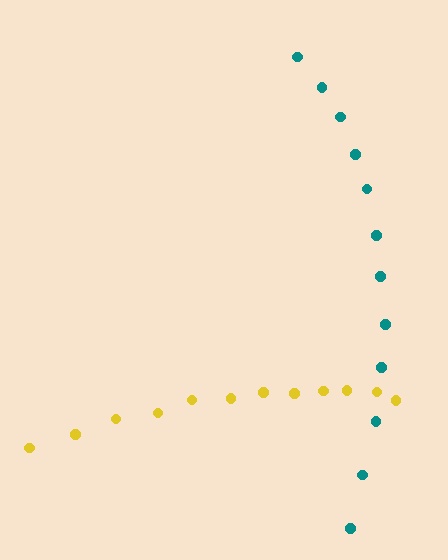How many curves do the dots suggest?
There are 2 distinct paths.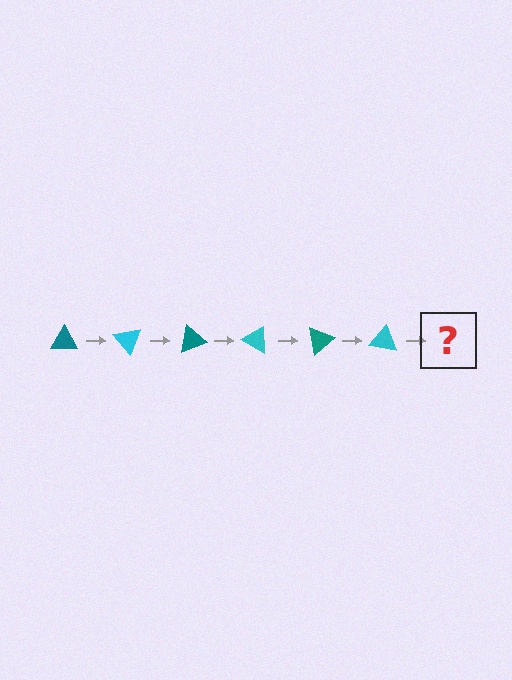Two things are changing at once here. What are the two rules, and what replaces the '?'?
The two rules are that it rotates 50 degrees each step and the color cycles through teal and cyan. The '?' should be a teal triangle, rotated 300 degrees from the start.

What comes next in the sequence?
The next element should be a teal triangle, rotated 300 degrees from the start.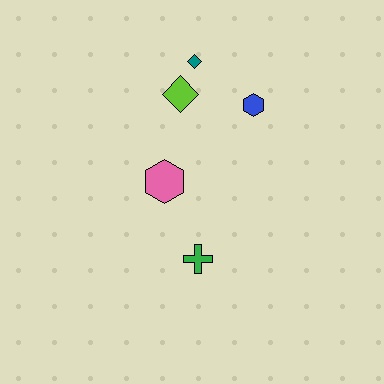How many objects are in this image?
There are 5 objects.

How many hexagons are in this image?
There are 2 hexagons.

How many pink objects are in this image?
There is 1 pink object.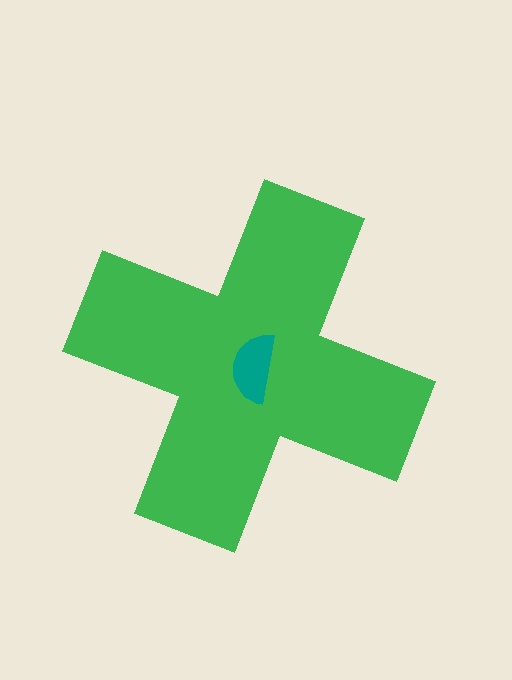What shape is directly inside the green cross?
The teal semicircle.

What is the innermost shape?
The teal semicircle.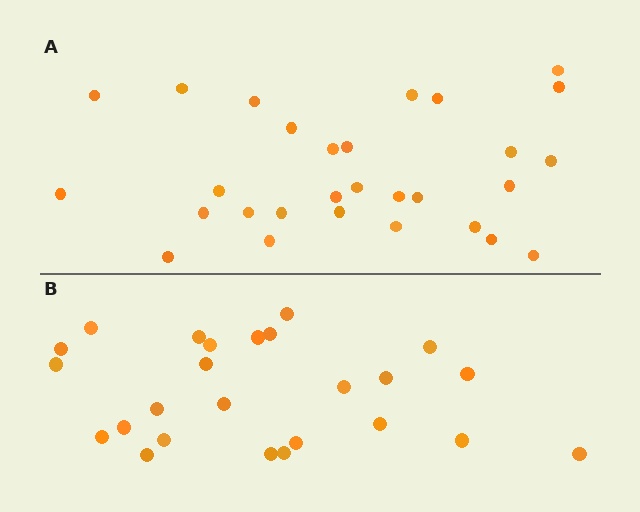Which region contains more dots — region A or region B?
Region A (the top region) has more dots.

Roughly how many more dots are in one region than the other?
Region A has about 4 more dots than region B.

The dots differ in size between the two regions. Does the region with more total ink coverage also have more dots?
No. Region B has more total ink coverage because its dots are larger, but region A actually contains more individual dots. Total area can be misleading — the number of items is what matters here.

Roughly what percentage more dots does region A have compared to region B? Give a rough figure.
About 15% more.